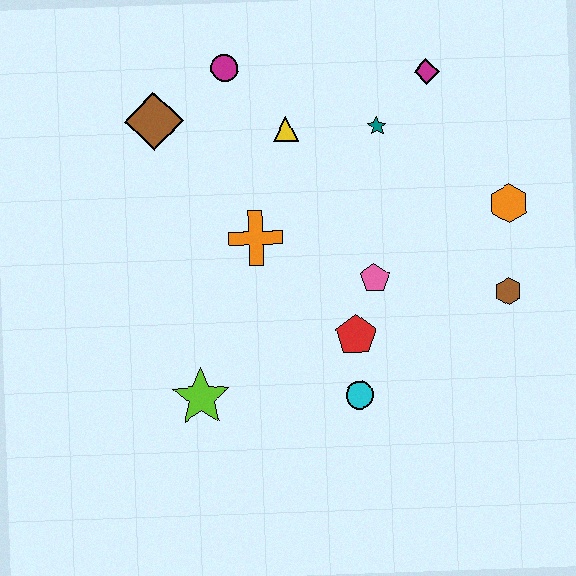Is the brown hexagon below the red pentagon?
No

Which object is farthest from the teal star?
The lime star is farthest from the teal star.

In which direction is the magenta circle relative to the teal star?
The magenta circle is to the left of the teal star.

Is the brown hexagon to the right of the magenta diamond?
Yes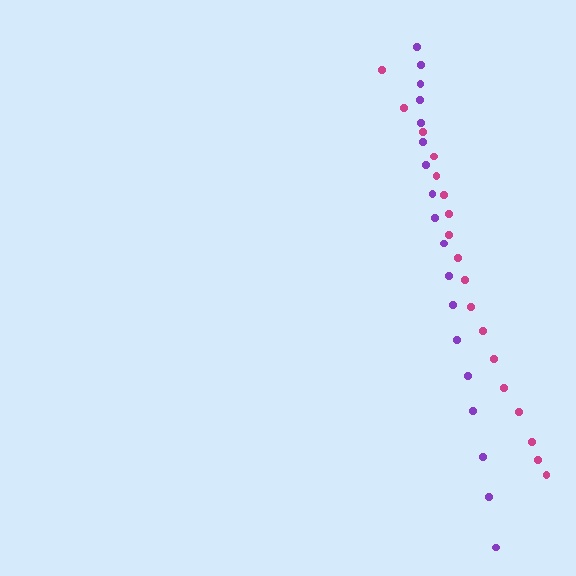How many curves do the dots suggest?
There are 2 distinct paths.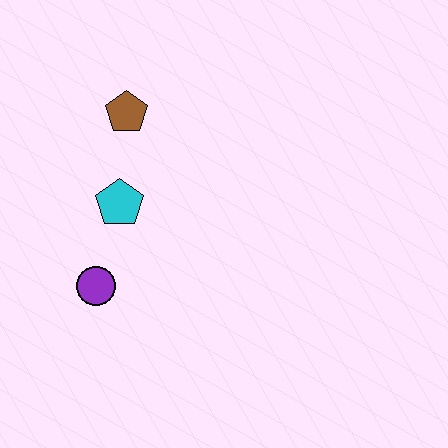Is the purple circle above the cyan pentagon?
No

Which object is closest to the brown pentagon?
The cyan pentagon is closest to the brown pentagon.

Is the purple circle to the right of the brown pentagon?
No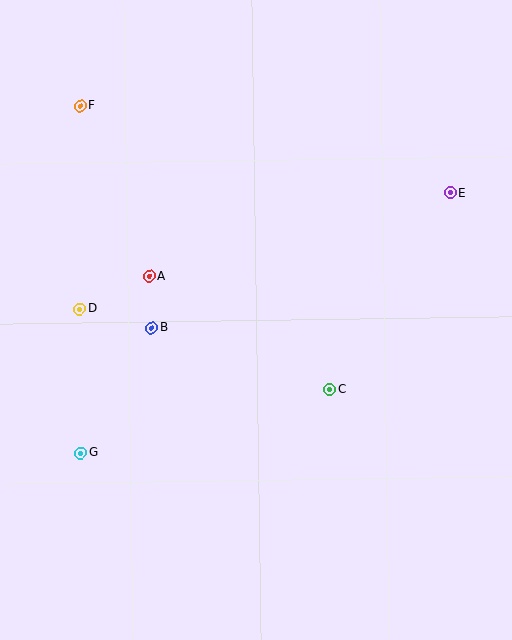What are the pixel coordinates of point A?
Point A is at (150, 276).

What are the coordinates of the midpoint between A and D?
The midpoint between A and D is at (115, 292).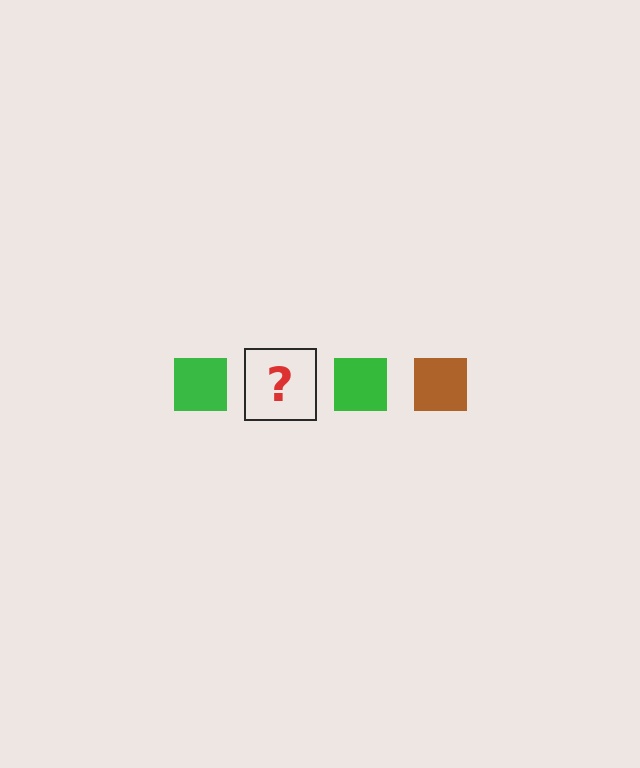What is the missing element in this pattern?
The missing element is a brown square.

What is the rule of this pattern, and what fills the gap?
The rule is that the pattern cycles through green, brown squares. The gap should be filled with a brown square.